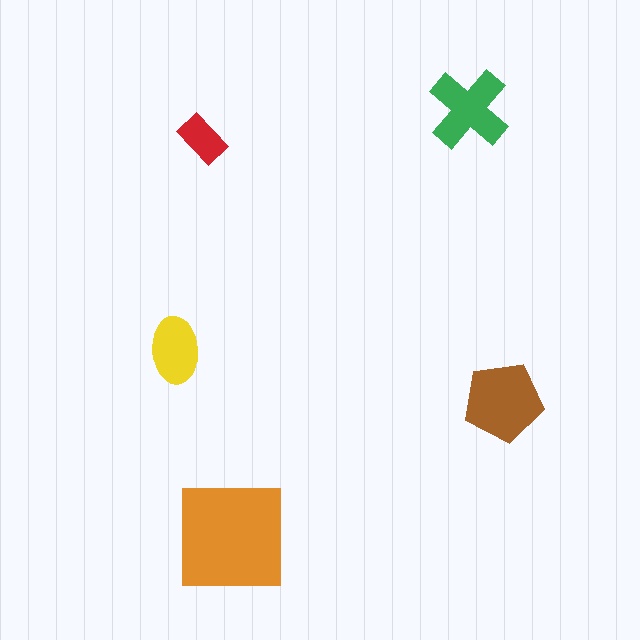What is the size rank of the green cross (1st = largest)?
3rd.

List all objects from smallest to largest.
The red rectangle, the yellow ellipse, the green cross, the brown pentagon, the orange square.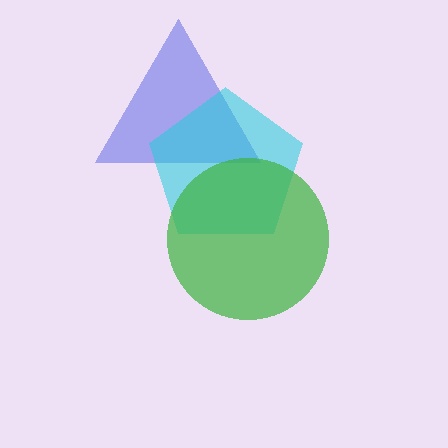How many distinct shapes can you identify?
There are 3 distinct shapes: a blue triangle, a cyan pentagon, a green circle.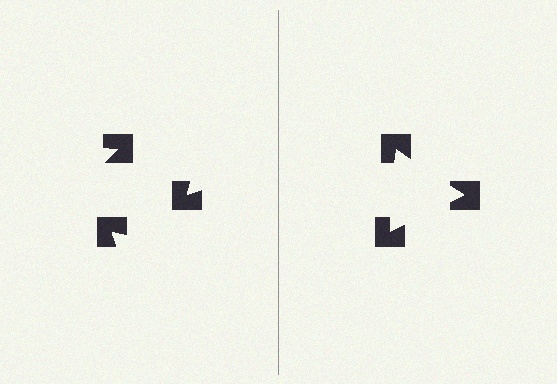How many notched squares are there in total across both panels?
6 — 3 on each side.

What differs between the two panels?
The notched squares are positioned identically on both sides; only the wedge orientations differ. On the right they align to a triangle; on the left they are misaligned.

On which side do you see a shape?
An illusory triangle appears on the right side. On the left side the wedge cuts are rotated, so no coherent shape forms.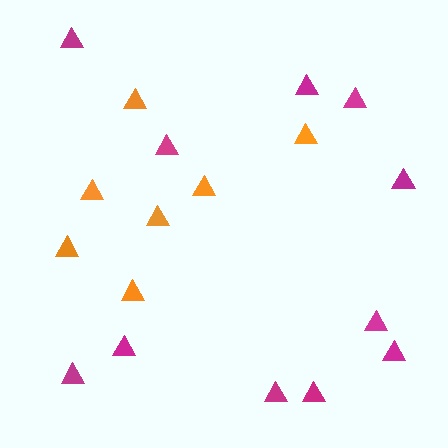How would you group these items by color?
There are 2 groups: one group of magenta triangles (11) and one group of orange triangles (7).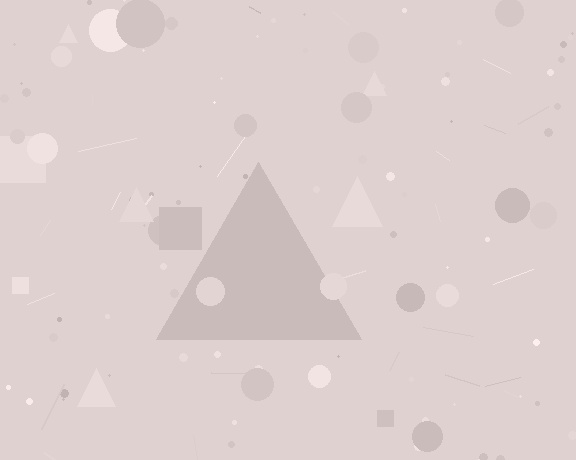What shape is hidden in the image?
A triangle is hidden in the image.